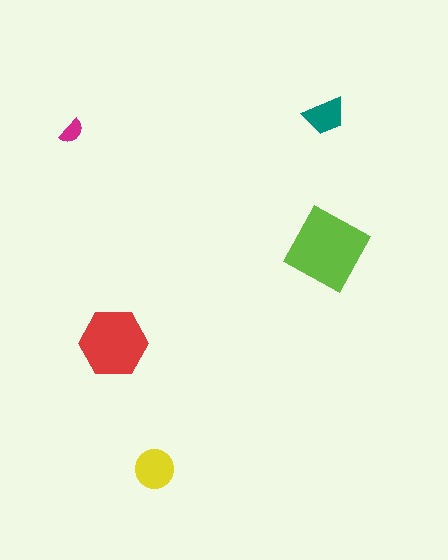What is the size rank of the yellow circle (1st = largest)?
3rd.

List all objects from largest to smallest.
The lime diamond, the red hexagon, the yellow circle, the teal trapezoid, the magenta semicircle.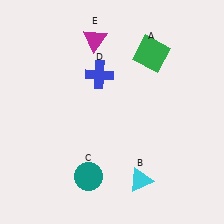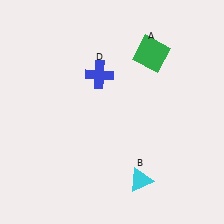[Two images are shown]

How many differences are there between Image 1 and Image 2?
There are 2 differences between the two images.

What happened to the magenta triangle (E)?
The magenta triangle (E) was removed in Image 2. It was in the top-left area of Image 1.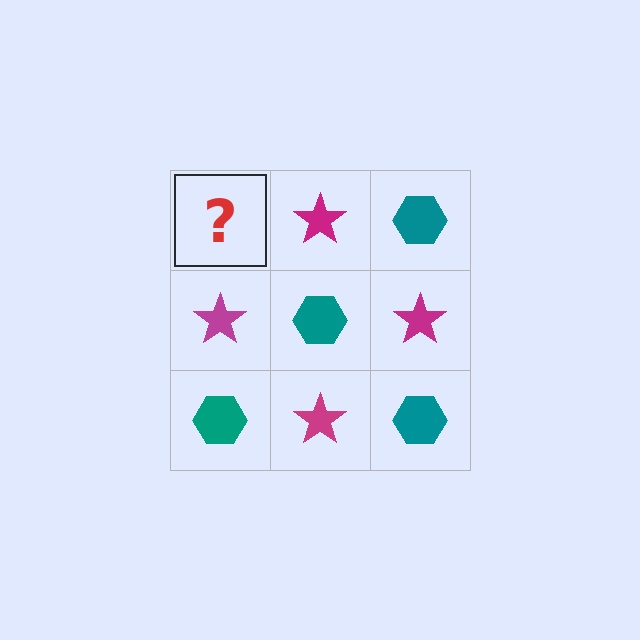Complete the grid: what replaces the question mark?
The question mark should be replaced with a teal hexagon.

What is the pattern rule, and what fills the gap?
The rule is that it alternates teal hexagon and magenta star in a checkerboard pattern. The gap should be filled with a teal hexagon.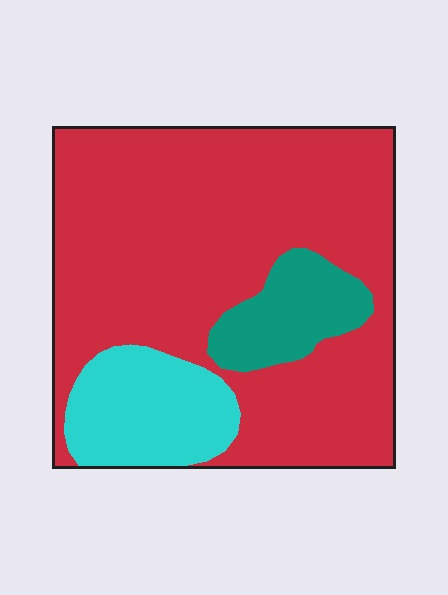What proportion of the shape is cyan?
Cyan covers 15% of the shape.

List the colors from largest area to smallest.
From largest to smallest: red, cyan, teal.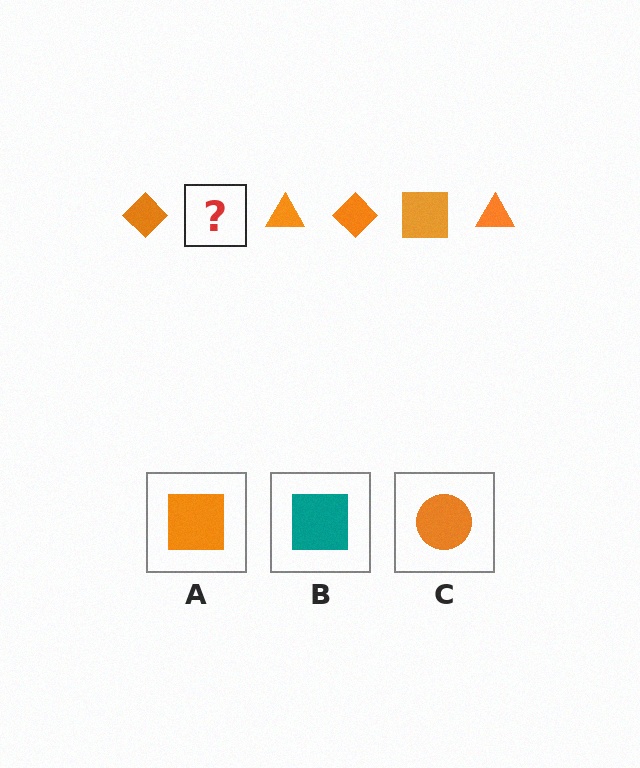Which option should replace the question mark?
Option A.